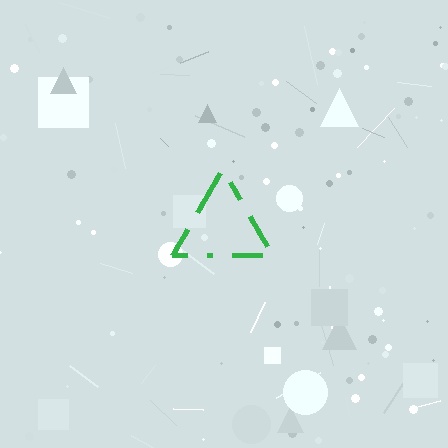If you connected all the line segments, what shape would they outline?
They would outline a triangle.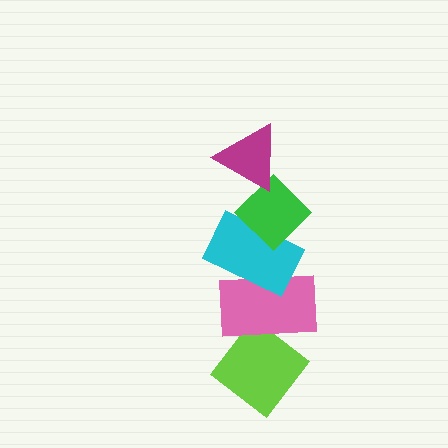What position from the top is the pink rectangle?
The pink rectangle is 4th from the top.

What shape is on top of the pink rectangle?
The cyan rectangle is on top of the pink rectangle.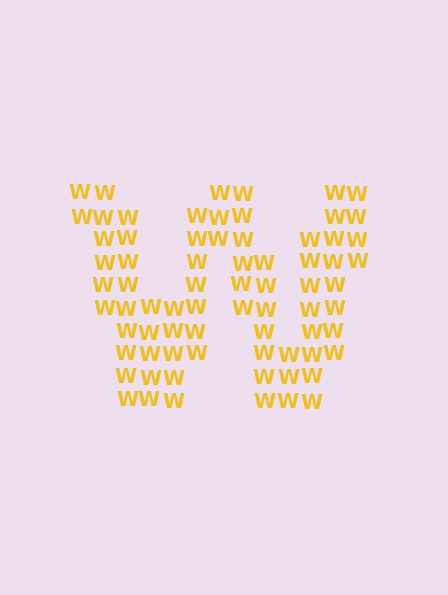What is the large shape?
The large shape is the letter W.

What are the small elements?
The small elements are letter W's.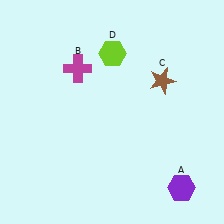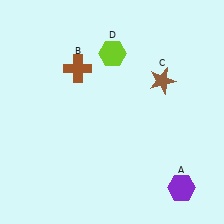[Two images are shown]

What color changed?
The cross (B) changed from magenta in Image 1 to brown in Image 2.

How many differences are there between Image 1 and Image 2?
There is 1 difference between the two images.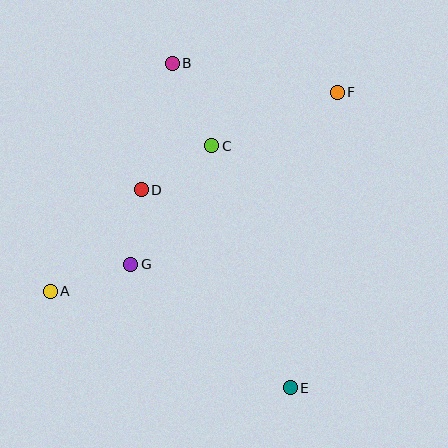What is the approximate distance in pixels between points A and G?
The distance between A and G is approximately 85 pixels.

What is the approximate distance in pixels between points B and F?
The distance between B and F is approximately 167 pixels.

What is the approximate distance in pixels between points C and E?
The distance between C and E is approximately 254 pixels.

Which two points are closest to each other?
Points D and G are closest to each other.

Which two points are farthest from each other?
Points A and F are farthest from each other.